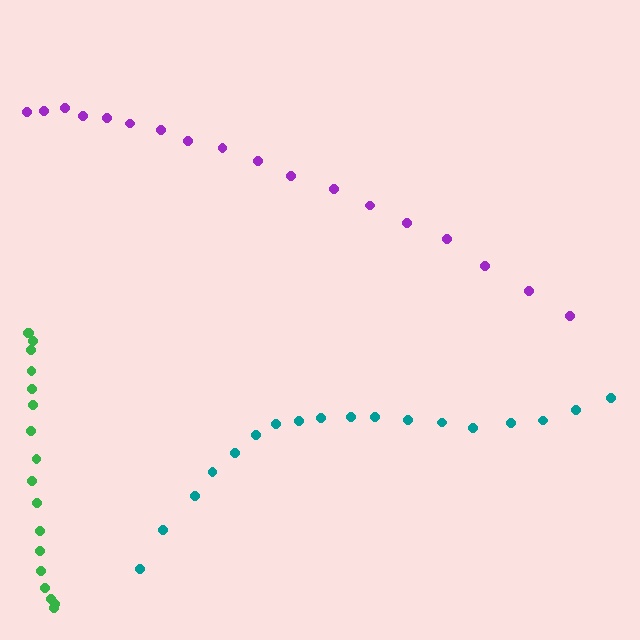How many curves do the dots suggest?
There are 3 distinct paths.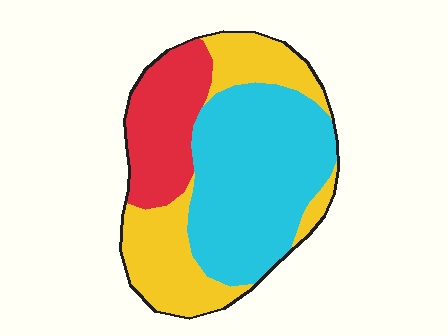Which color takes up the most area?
Cyan, at roughly 45%.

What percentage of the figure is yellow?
Yellow covers around 30% of the figure.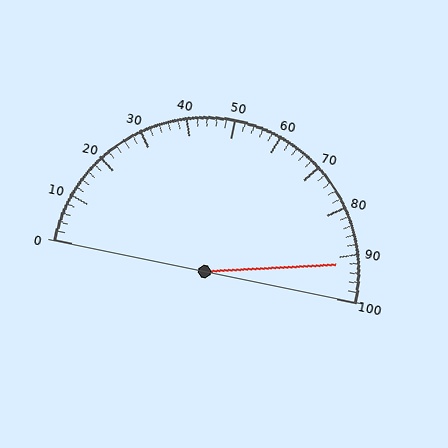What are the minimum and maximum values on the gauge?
The gauge ranges from 0 to 100.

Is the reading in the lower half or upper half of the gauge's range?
The reading is in the upper half of the range (0 to 100).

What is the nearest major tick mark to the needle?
The nearest major tick mark is 90.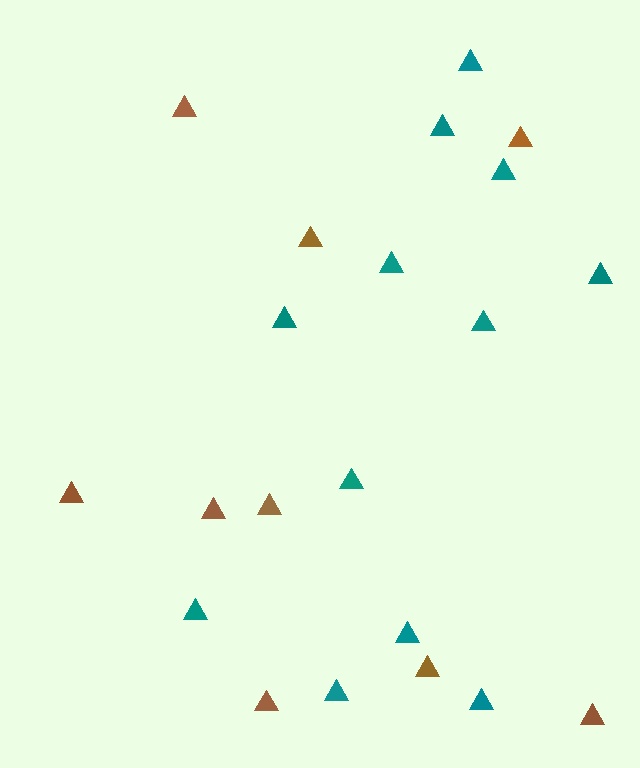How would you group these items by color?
There are 2 groups: one group of teal triangles (12) and one group of brown triangles (9).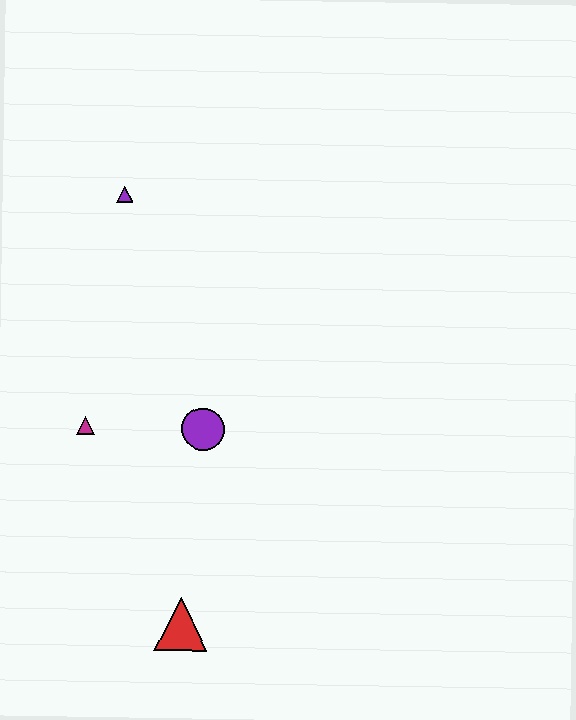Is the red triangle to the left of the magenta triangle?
No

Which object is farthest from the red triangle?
The purple triangle is farthest from the red triangle.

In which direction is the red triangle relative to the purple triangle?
The red triangle is below the purple triangle.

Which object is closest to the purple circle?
The magenta triangle is closest to the purple circle.